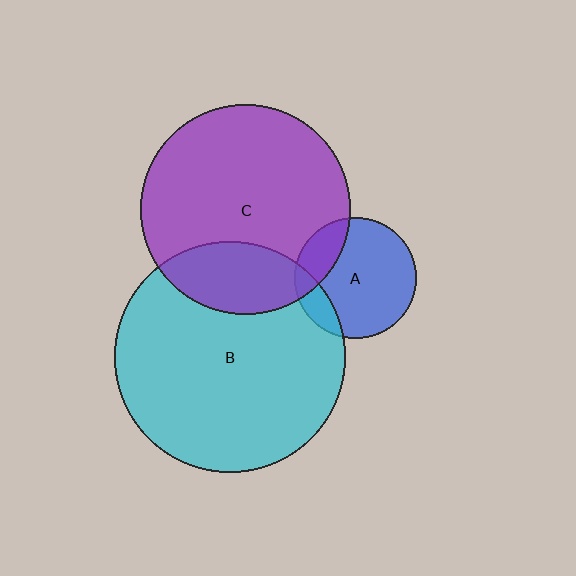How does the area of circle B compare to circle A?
Approximately 3.6 times.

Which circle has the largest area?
Circle B (cyan).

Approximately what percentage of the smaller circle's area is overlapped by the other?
Approximately 15%.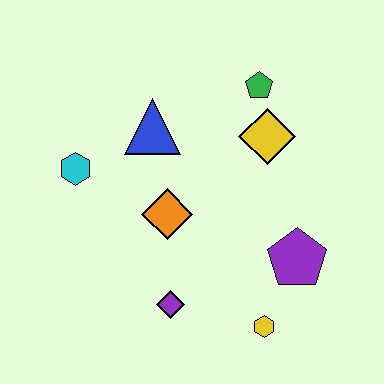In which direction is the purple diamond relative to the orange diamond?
The purple diamond is below the orange diamond.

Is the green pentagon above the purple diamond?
Yes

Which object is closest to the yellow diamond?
The green pentagon is closest to the yellow diamond.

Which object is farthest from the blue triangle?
The yellow hexagon is farthest from the blue triangle.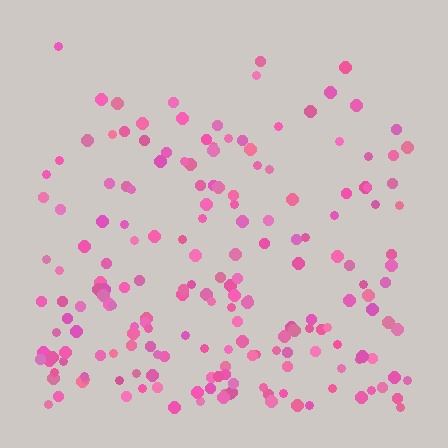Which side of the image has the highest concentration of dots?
The bottom.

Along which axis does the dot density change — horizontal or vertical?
Vertical.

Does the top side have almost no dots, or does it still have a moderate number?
Still a moderate number, just noticeably fewer than the bottom.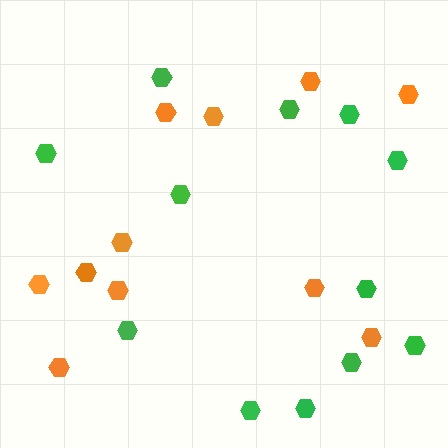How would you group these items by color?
There are 2 groups: one group of orange hexagons (11) and one group of green hexagons (12).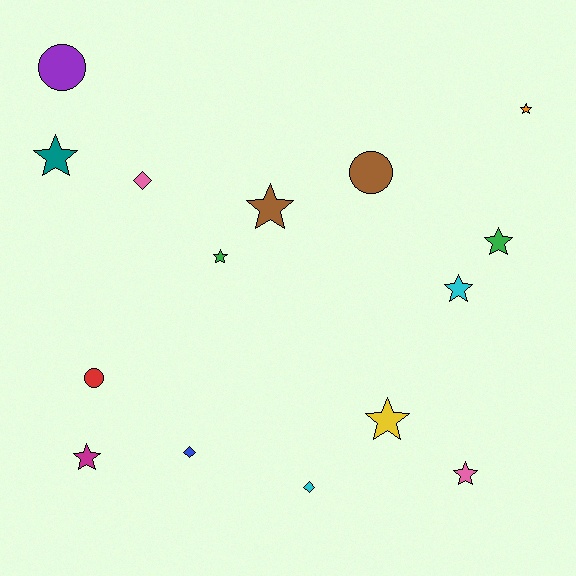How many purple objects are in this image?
There is 1 purple object.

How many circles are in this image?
There are 3 circles.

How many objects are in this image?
There are 15 objects.